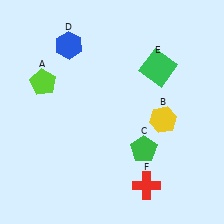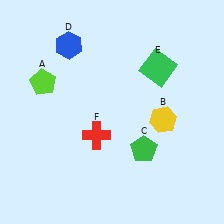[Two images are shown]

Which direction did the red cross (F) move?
The red cross (F) moved up.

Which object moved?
The red cross (F) moved up.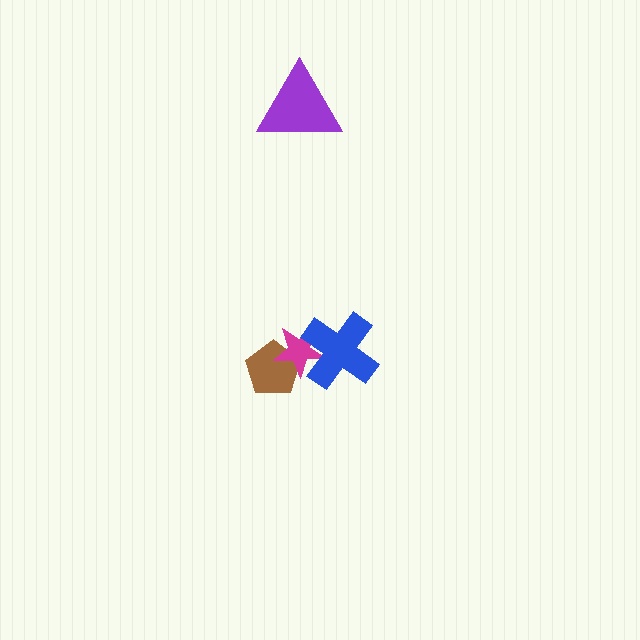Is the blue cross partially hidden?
No, no other shape covers it.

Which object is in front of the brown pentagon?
The magenta star is in front of the brown pentagon.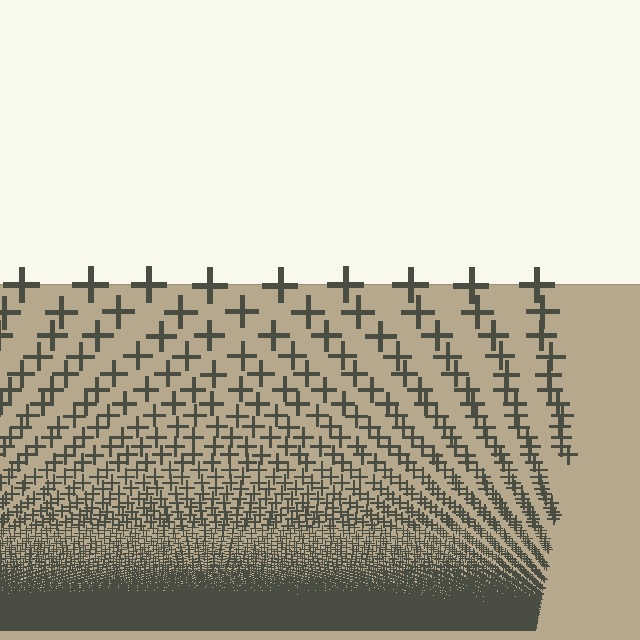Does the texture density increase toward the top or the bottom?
Density increases toward the bottom.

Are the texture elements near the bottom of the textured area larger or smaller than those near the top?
Smaller. The gradient is inverted — elements near the bottom are smaller and denser.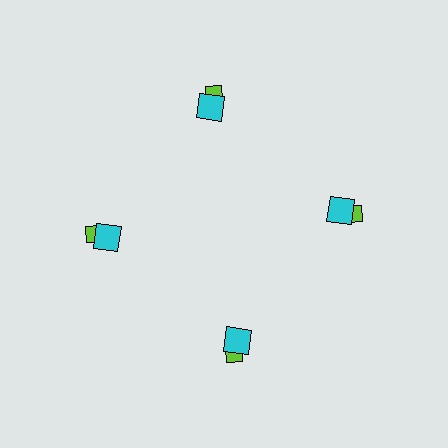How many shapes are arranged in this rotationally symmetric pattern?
There are 8 shapes, arranged in 4 groups of 2.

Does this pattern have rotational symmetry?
Yes, this pattern has 4-fold rotational symmetry. It looks the same after rotating 90 degrees around the center.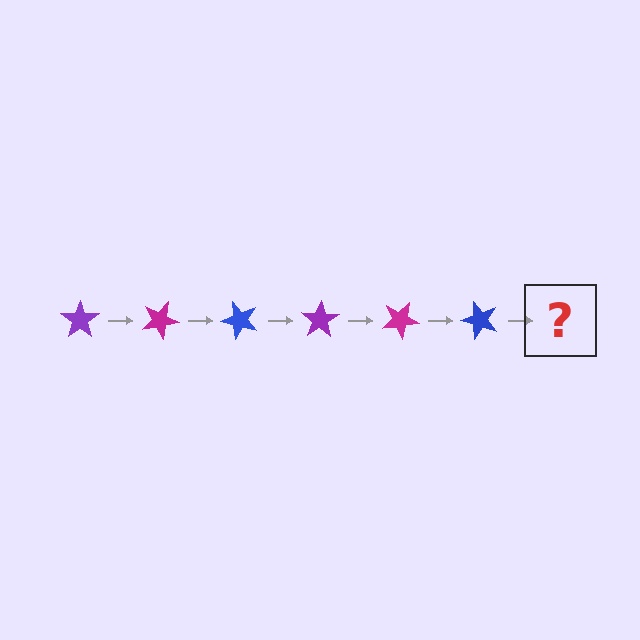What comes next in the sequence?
The next element should be a purple star, rotated 150 degrees from the start.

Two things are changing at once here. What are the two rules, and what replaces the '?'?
The two rules are that it rotates 25 degrees each step and the color cycles through purple, magenta, and blue. The '?' should be a purple star, rotated 150 degrees from the start.